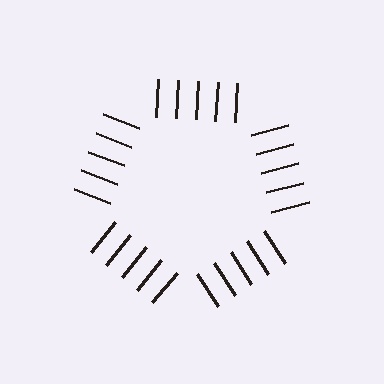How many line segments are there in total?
25 — 5 along each of the 5 edges.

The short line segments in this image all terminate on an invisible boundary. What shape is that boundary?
An illusory pentagon — the line segments terminate on its edges but no continuous stroke is drawn.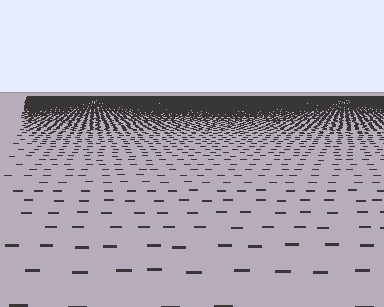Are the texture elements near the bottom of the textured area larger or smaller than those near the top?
Larger. Near the bottom, elements are closer to the viewer and appear at a bigger on-screen size.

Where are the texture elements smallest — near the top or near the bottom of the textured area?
Near the top.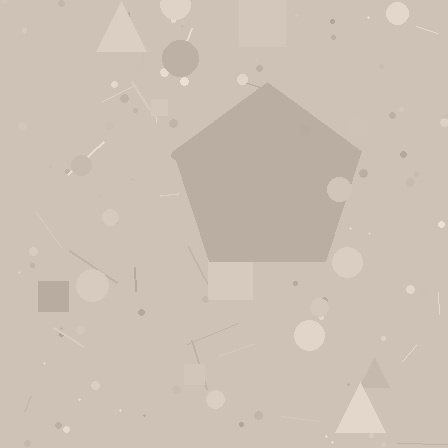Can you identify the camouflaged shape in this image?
The camouflaged shape is a pentagon.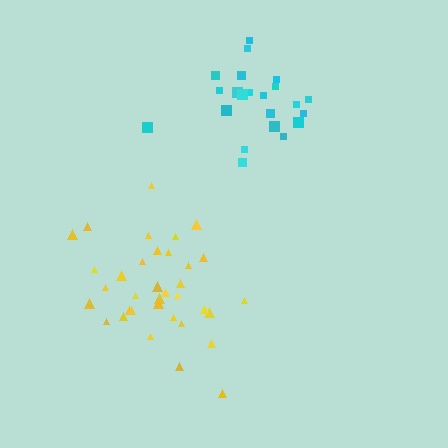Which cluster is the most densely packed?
Cyan.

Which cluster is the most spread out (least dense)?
Yellow.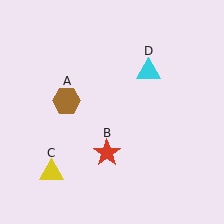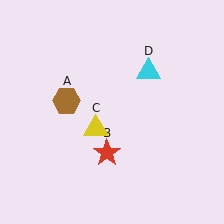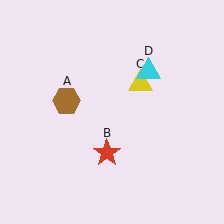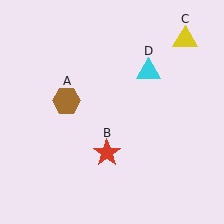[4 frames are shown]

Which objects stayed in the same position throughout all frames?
Brown hexagon (object A) and red star (object B) and cyan triangle (object D) remained stationary.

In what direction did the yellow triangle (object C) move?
The yellow triangle (object C) moved up and to the right.